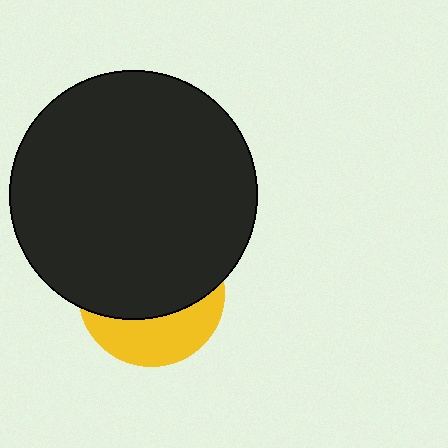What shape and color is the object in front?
The object in front is a black circle.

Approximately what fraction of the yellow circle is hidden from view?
Roughly 65% of the yellow circle is hidden behind the black circle.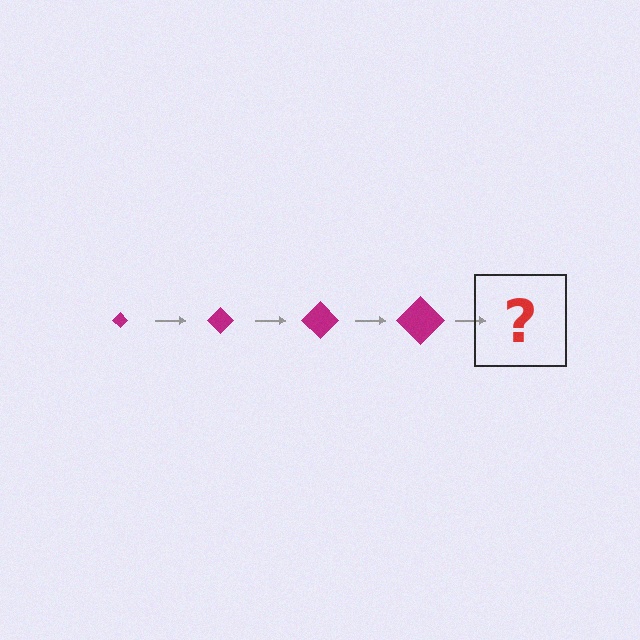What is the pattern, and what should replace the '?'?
The pattern is that the diamond gets progressively larger each step. The '?' should be a magenta diamond, larger than the previous one.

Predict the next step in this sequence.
The next step is a magenta diamond, larger than the previous one.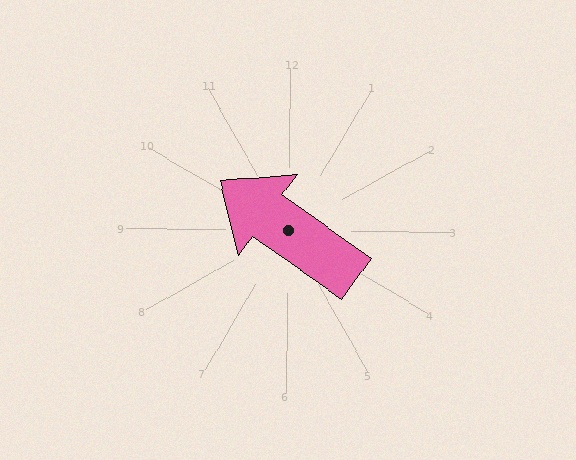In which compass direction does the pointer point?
Northwest.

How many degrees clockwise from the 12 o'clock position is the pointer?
Approximately 305 degrees.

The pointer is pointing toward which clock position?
Roughly 10 o'clock.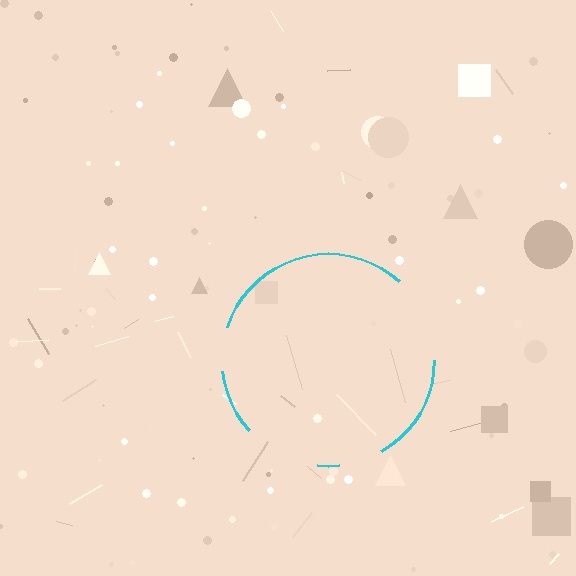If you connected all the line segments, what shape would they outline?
They would outline a circle.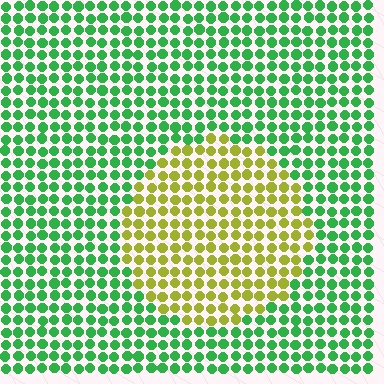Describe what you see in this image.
The image is filled with small green elements in a uniform arrangement. A circle-shaped region is visible where the elements are tinted to a slightly different hue, forming a subtle color boundary.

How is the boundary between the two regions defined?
The boundary is defined purely by a slight shift in hue (about 62 degrees). Spacing, size, and orientation are identical on both sides.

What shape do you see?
I see a circle.